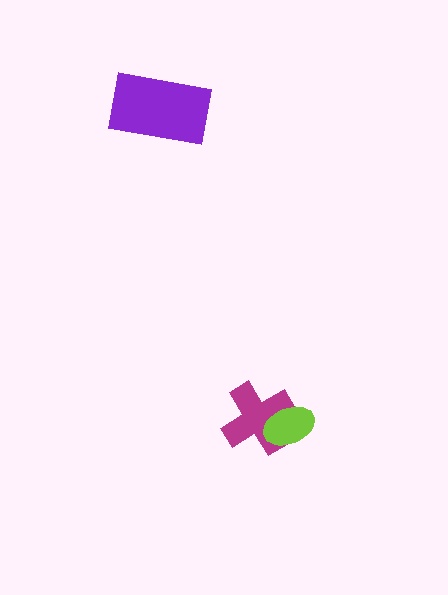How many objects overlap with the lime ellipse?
1 object overlaps with the lime ellipse.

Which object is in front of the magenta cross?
The lime ellipse is in front of the magenta cross.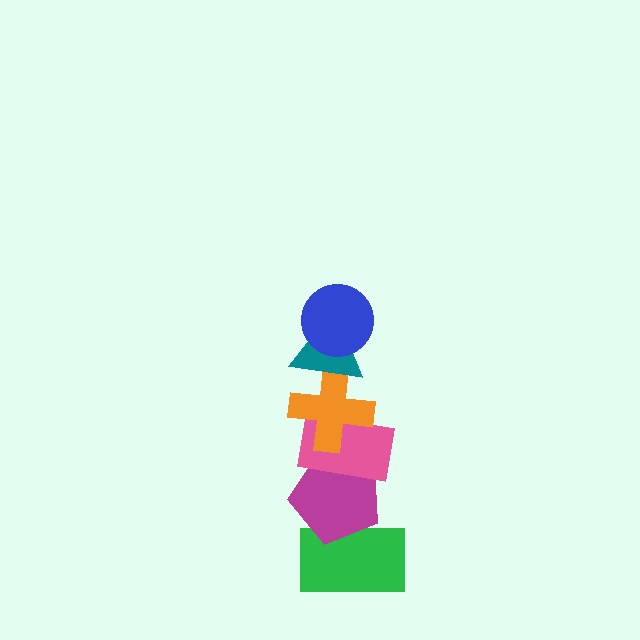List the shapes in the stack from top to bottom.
From top to bottom: the blue circle, the teal triangle, the orange cross, the pink rectangle, the magenta pentagon, the green rectangle.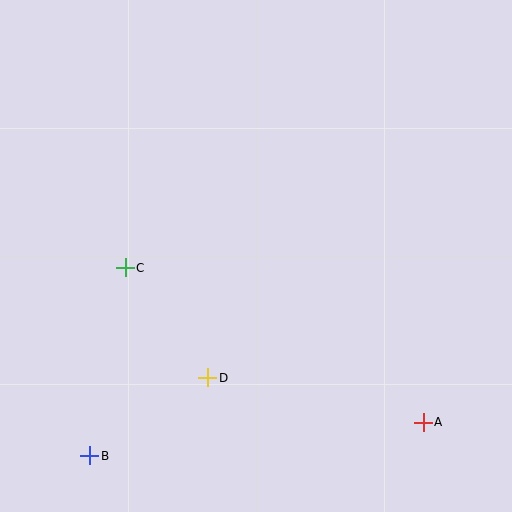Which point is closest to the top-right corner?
Point A is closest to the top-right corner.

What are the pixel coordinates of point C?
Point C is at (125, 268).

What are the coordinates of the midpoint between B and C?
The midpoint between B and C is at (107, 362).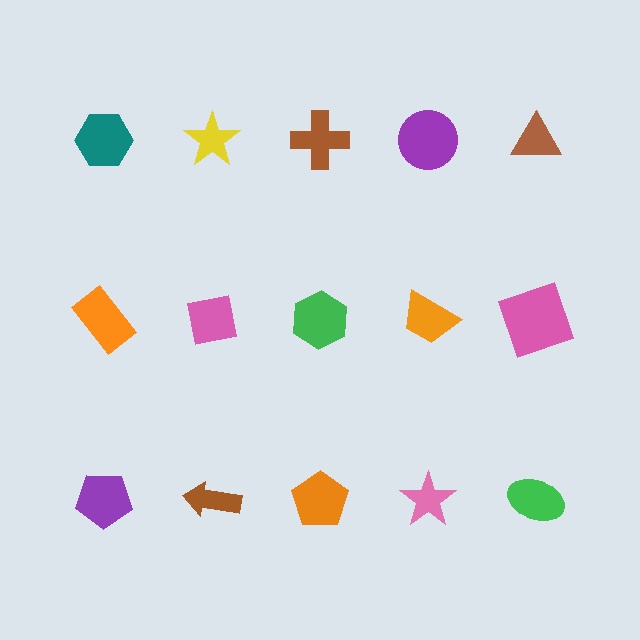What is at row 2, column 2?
A pink square.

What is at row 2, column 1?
An orange rectangle.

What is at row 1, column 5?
A brown triangle.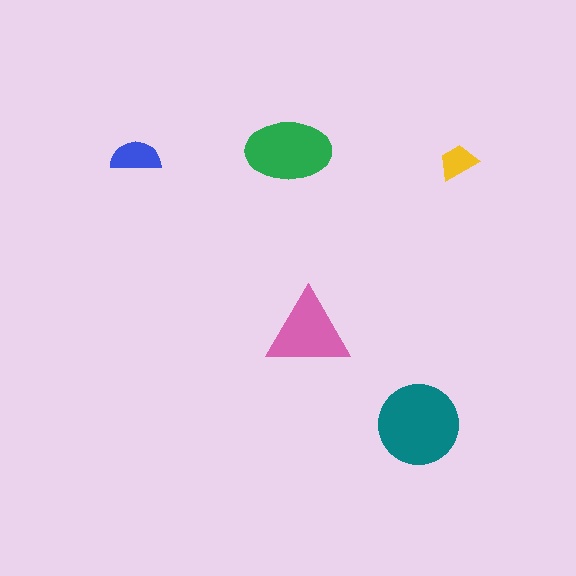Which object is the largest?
The teal circle.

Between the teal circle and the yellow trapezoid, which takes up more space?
The teal circle.